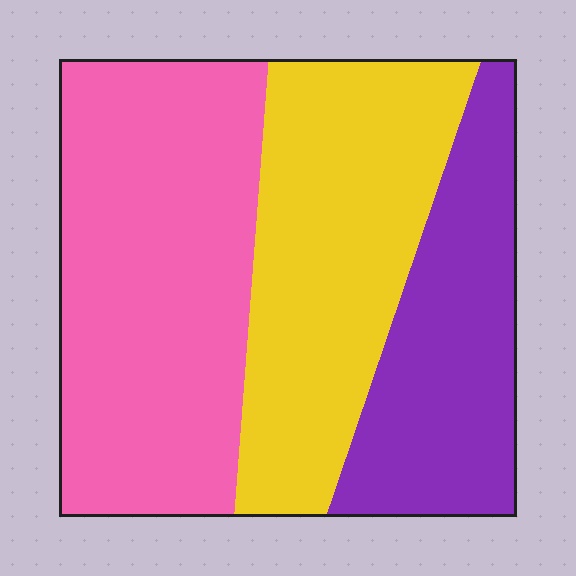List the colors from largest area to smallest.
From largest to smallest: pink, yellow, purple.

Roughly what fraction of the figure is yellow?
Yellow covers 33% of the figure.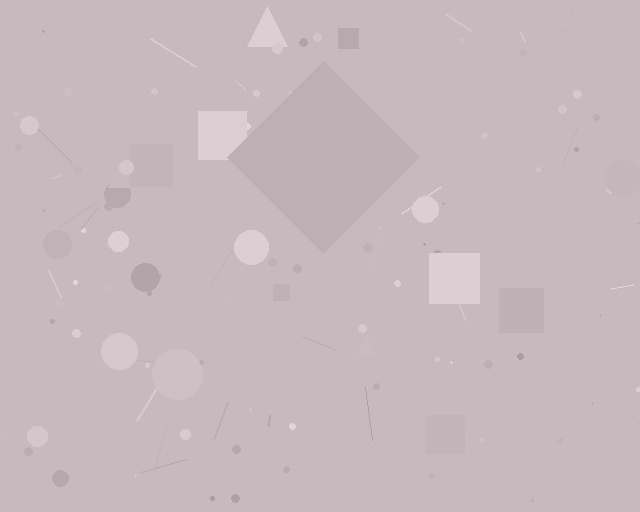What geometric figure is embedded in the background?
A diamond is embedded in the background.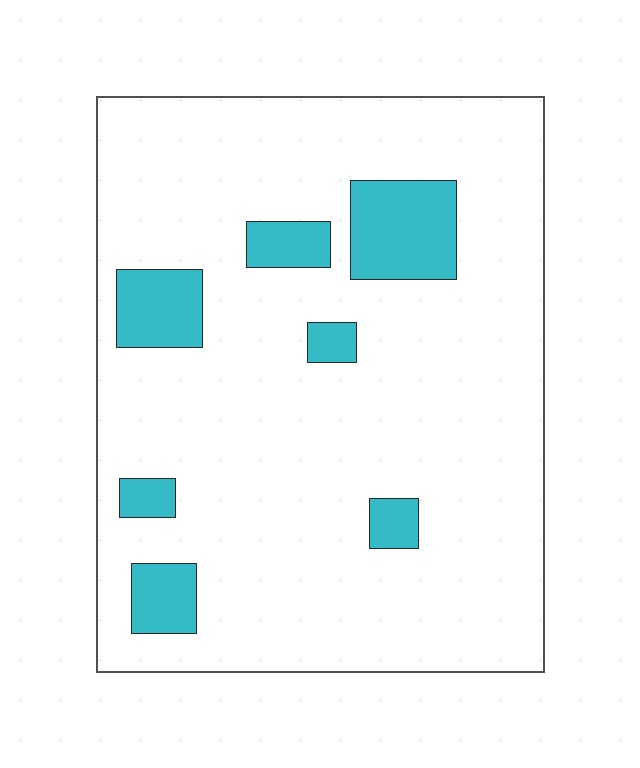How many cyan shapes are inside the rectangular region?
7.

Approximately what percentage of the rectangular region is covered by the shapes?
Approximately 15%.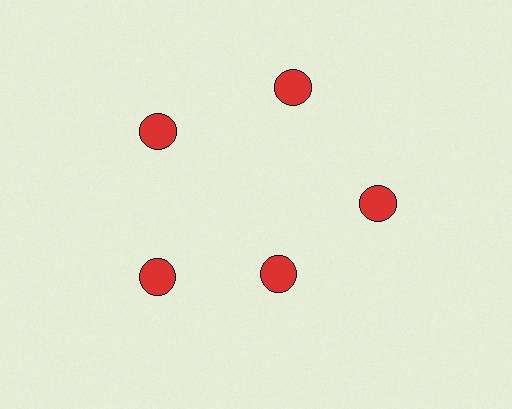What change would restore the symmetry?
The symmetry would be restored by moving it outward, back onto the ring so that all 5 circles sit at equal angles and equal distance from the center.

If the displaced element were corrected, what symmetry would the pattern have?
It would have 5-fold rotational symmetry — the pattern would map onto itself every 72 degrees.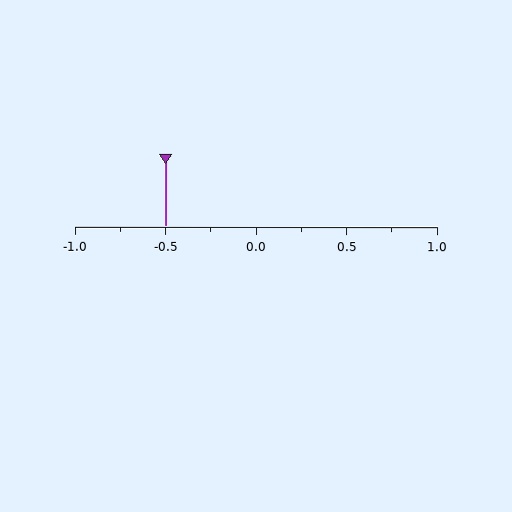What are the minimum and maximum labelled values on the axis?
The axis runs from -1.0 to 1.0.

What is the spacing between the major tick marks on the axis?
The major ticks are spaced 0.5 apart.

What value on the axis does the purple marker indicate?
The marker indicates approximately -0.5.